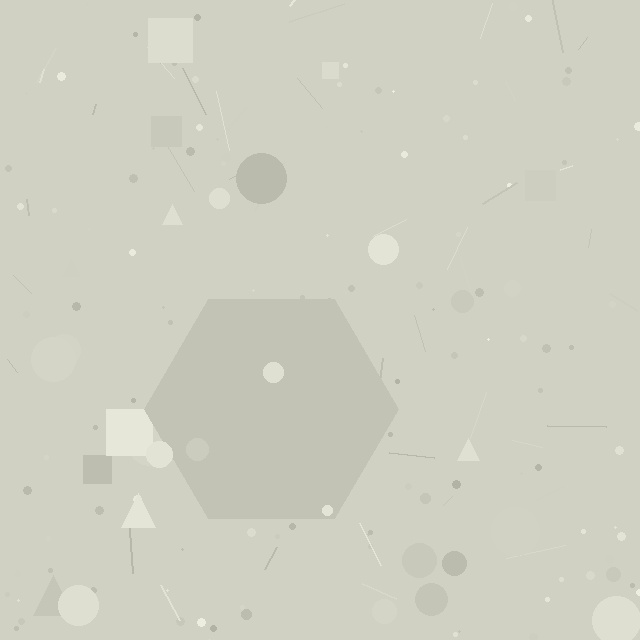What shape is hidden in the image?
A hexagon is hidden in the image.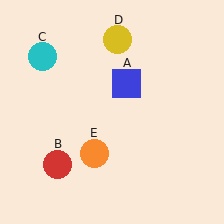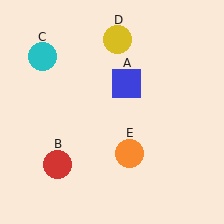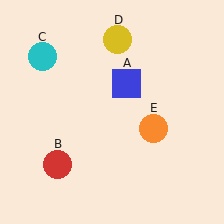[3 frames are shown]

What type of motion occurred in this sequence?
The orange circle (object E) rotated counterclockwise around the center of the scene.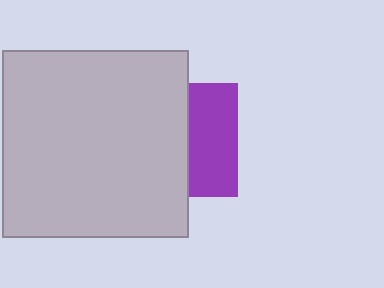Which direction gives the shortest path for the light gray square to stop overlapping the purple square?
Moving left gives the shortest separation.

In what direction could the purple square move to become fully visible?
The purple square could move right. That would shift it out from behind the light gray square entirely.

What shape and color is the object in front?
The object in front is a light gray square.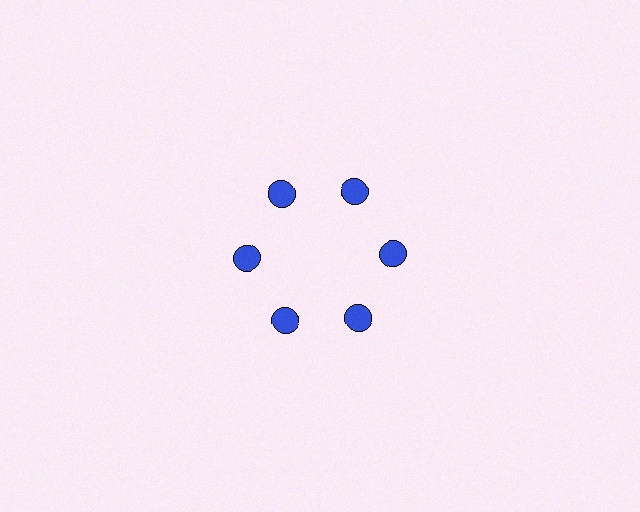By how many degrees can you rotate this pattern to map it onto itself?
The pattern maps onto itself every 60 degrees of rotation.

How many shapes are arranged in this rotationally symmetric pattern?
There are 6 shapes, arranged in 6 groups of 1.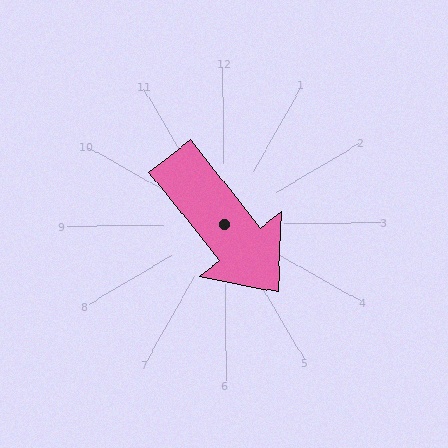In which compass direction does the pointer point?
Southeast.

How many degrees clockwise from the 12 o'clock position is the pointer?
Approximately 142 degrees.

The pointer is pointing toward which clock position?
Roughly 5 o'clock.